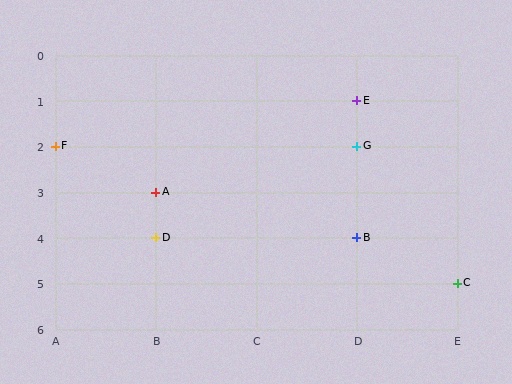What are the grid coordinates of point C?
Point C is at grid coordinates (E, 5).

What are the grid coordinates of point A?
Point A is at grid coordinates (B, 3).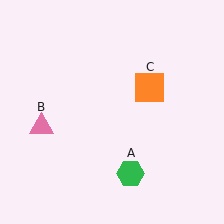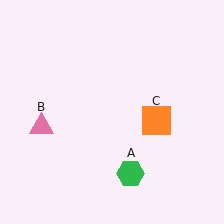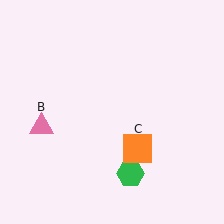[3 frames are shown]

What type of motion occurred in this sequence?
The orange square (object C) rotated clockwise around the center of the scene.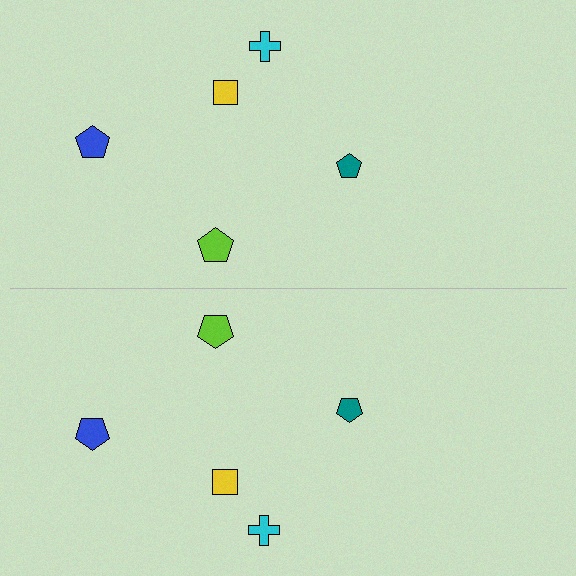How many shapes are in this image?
There are 10 shapes in this image.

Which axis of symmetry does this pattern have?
The pattern has a horizontal axis of symmetry running through the center of the image.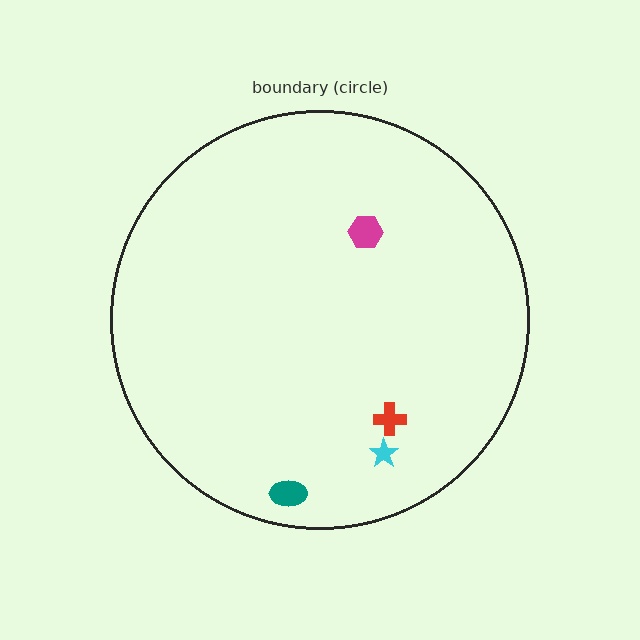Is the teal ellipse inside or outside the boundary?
Inside.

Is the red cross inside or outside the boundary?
Inside.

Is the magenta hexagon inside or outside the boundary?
Inside.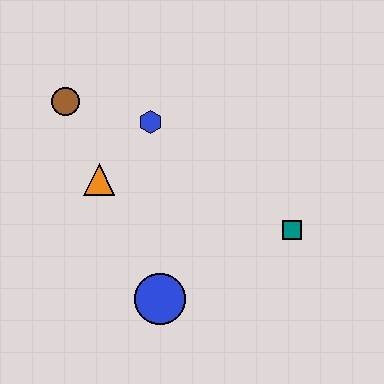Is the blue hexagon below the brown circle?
Yes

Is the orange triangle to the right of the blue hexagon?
No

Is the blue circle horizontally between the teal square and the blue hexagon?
Yes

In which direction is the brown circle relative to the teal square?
The brown circle is to the left of the teal square.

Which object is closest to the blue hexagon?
The orange triangle is closest to the blue hexagon.